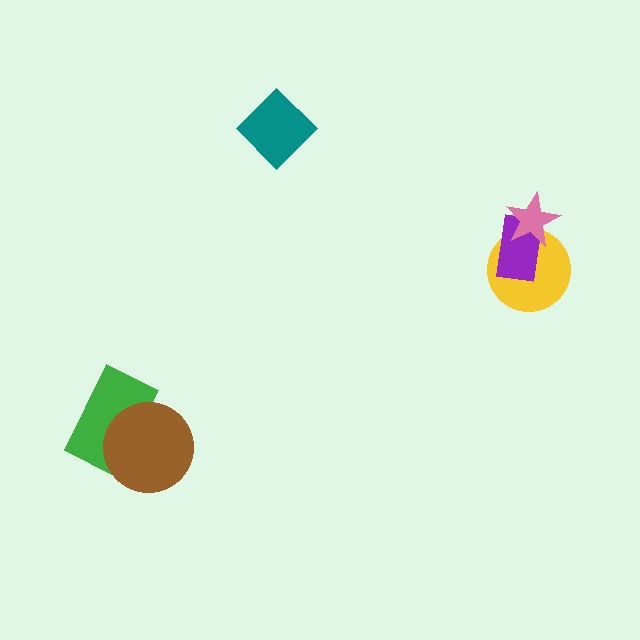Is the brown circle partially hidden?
No, no other shape covers it.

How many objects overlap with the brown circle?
1 object overlaps with the brown circle.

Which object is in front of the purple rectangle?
The pink star is in front of the purple rectangle.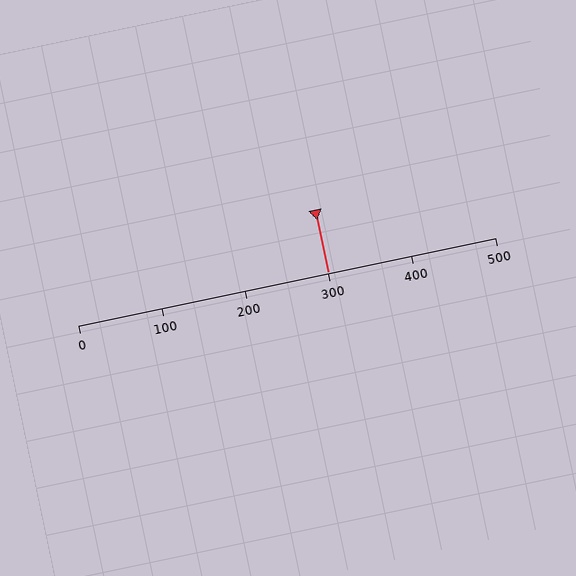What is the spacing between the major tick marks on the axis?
The major ticks are spaced 100 apart.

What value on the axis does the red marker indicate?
The marker indicates approximately 300.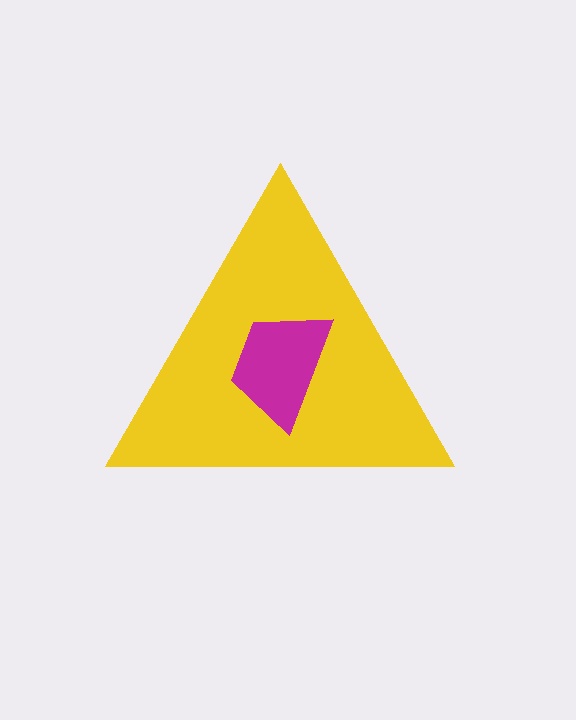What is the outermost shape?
The yellow triangle.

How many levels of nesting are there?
2.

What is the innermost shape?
The magenta trapezoid.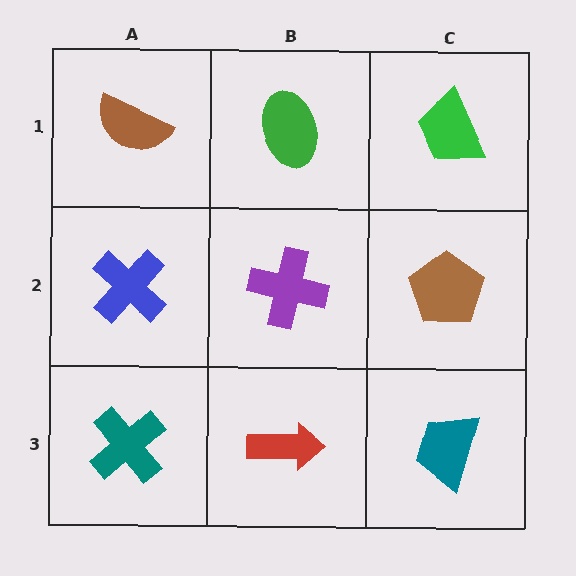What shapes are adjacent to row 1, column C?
A brown pentagon (row 2, column C), a green ellipse (row 1, column B).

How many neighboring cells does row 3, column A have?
2.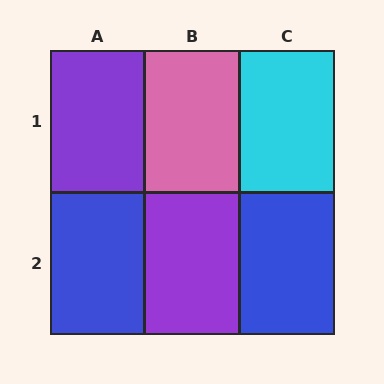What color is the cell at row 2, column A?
Blue.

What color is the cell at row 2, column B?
Purple.